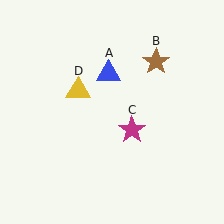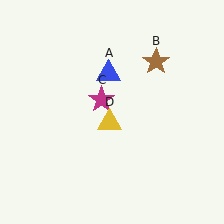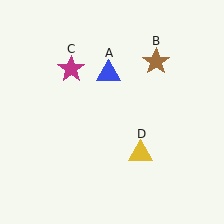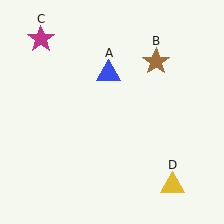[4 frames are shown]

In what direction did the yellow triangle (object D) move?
The yellow triangle (object D) moved down and to the right.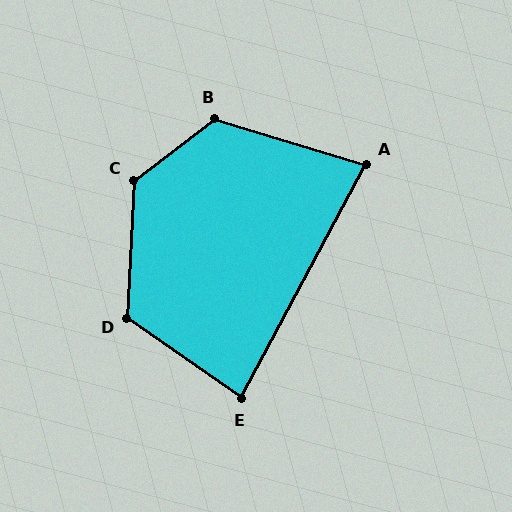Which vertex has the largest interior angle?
C, at approximately 131 degrees.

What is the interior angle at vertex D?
Approximately 122 degrees (obtuse).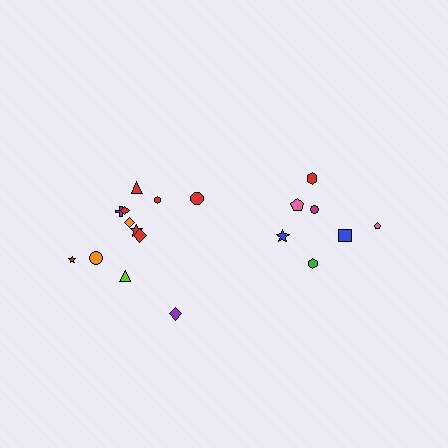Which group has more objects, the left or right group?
The left group.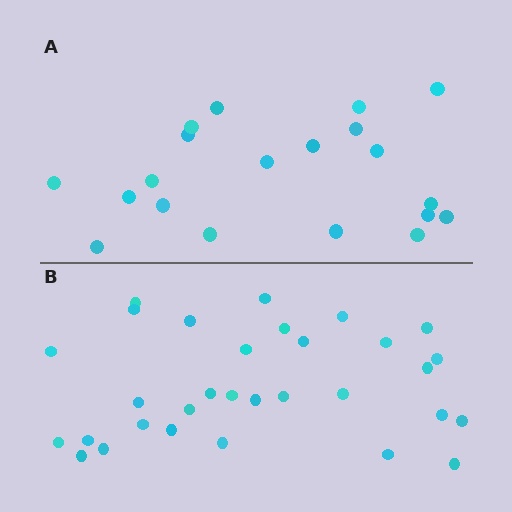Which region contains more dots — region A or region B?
Region B (the bottom region) has more dots.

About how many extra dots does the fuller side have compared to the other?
Region B has roughly 12 or so more dots than region A.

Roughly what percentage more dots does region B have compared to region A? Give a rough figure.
About 55% more.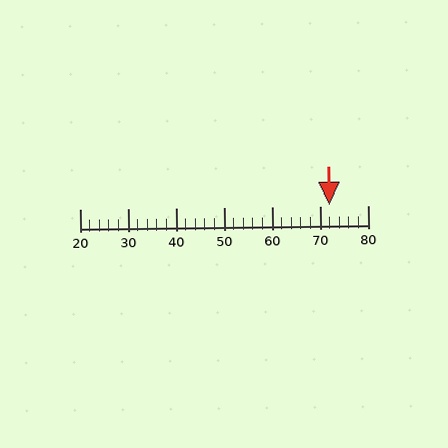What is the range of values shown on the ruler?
The ruler shows values from 20 to 80.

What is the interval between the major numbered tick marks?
The major tick marks are spaced 10 units apart.